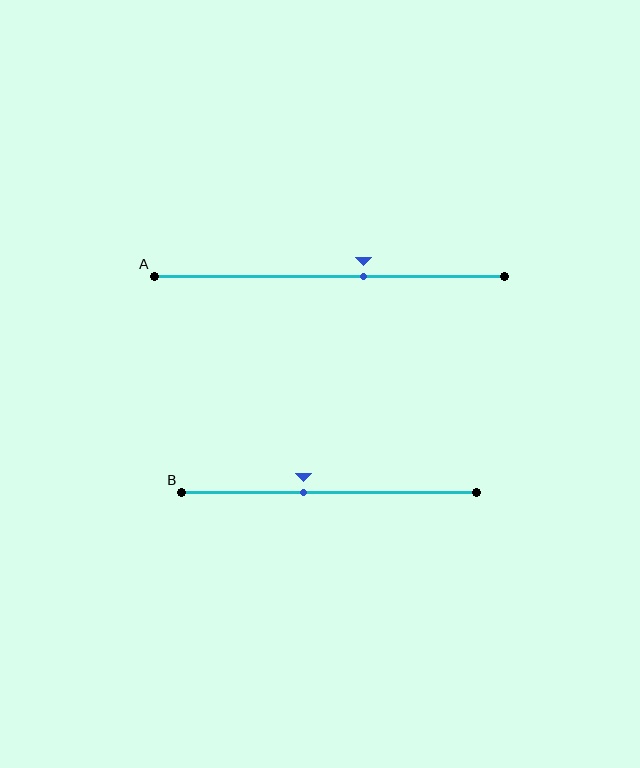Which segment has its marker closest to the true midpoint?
Segment B has its marker closest to the true midpoint.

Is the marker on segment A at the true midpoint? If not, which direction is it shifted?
No, the marker on segment A is shifted to the right by about 10% of the segment length.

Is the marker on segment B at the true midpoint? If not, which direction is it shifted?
No, the marker on segment B is shifted to the left by about 9% of the segment length.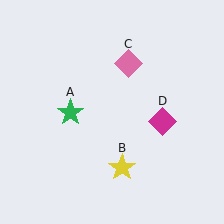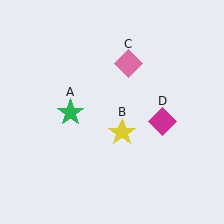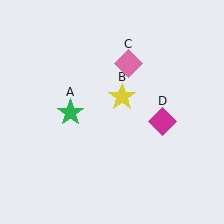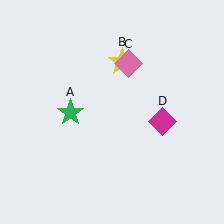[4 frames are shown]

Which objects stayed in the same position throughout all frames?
Green star (object A) and pink diamond (object C) and magenta diamond (object D) remained stationary.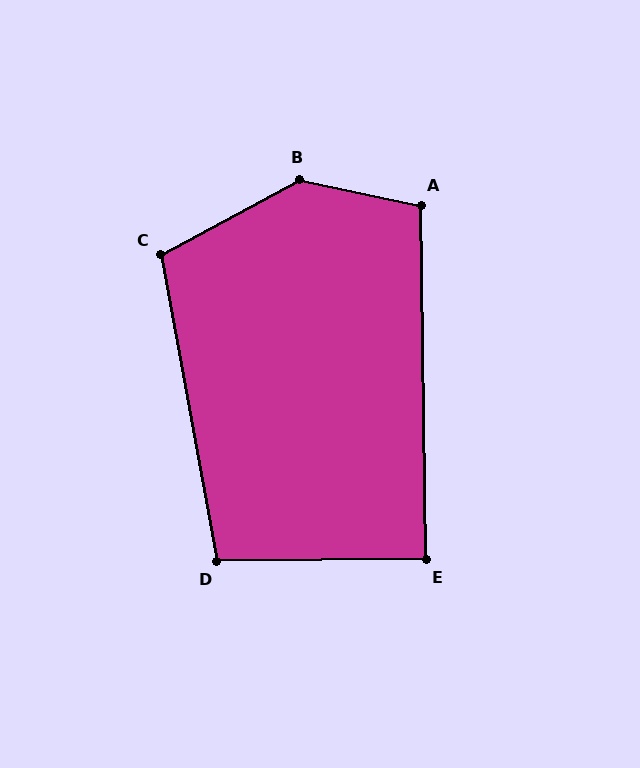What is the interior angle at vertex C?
Approximately 108 degrees (obtuse).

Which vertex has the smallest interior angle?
E, at approximately 90 degrees.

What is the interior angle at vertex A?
Approximately 103 degrees (obtuse).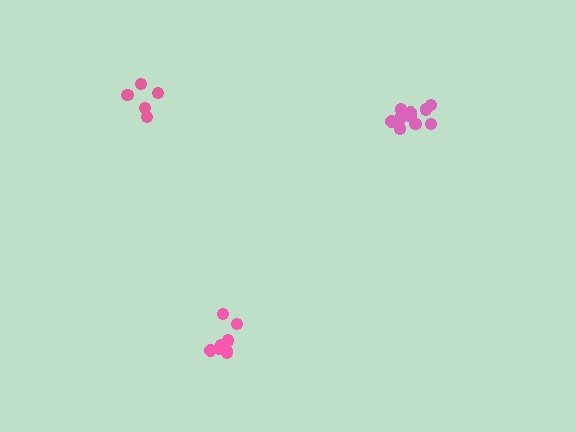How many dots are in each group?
Group 1: 5 dots, Group 2: 10 dots, Group 3: 8 dots (23 total).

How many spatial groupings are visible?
There are 3 spatial groupings.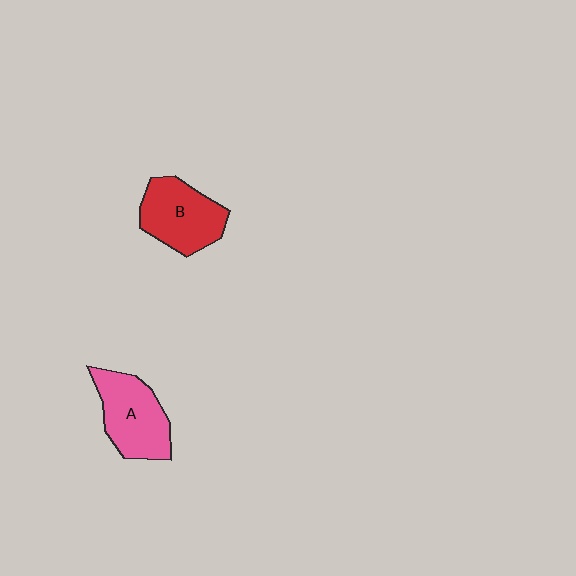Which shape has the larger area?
Shape A (pink).